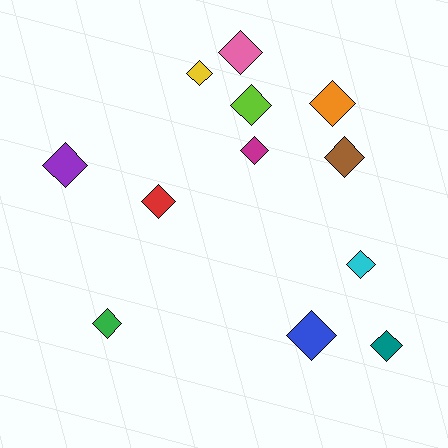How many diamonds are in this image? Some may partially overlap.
There are 12 diamonds.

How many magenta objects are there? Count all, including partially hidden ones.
There is 1 magenta object.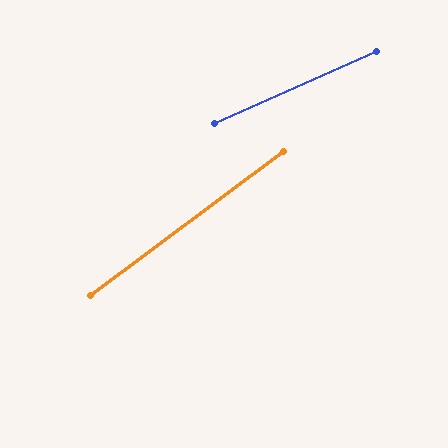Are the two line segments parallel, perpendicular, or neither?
Neither parallel nor perpendicular — they differ by about 13°.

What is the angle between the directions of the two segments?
Approximately 13 degrees.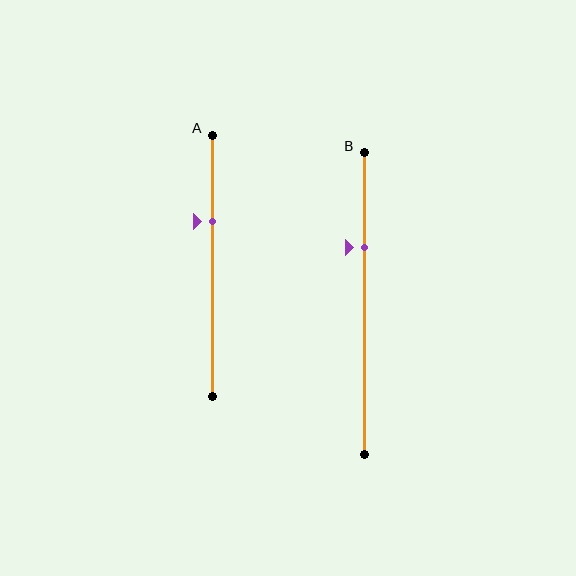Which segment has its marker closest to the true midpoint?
Segment A has its marker closest to the true midpoint.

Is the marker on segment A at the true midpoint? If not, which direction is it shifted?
No, the marker on segment A is shifted upward by about 17% of the segment length.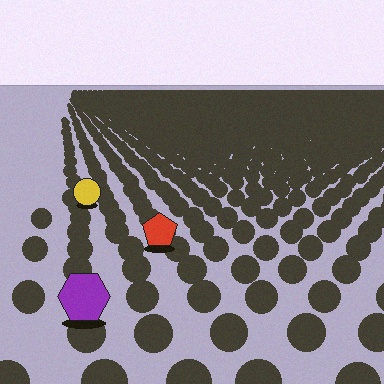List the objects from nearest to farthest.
From nearest to farthest: the purple hexagon, the red pentagon, the yellow circle.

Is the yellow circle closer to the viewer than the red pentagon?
No. The red pentagon is closer — you can tell from the texture gradient: the ground texture is coarser near it.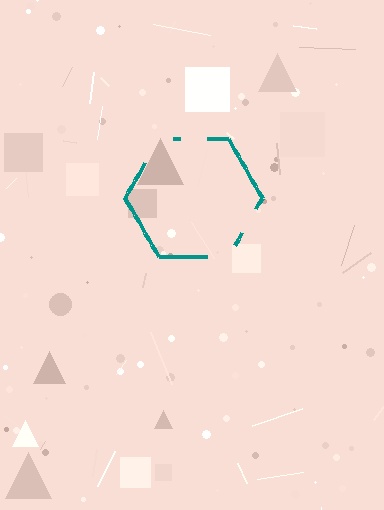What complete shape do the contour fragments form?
The contour fragments form a hexagon.